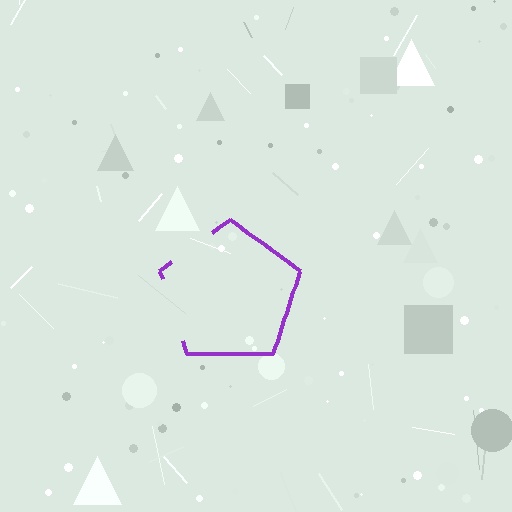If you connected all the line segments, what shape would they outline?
They would outline a pentagon.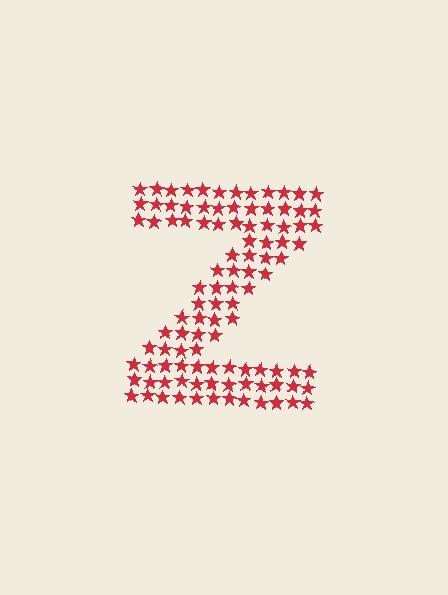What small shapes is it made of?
It is made of small stars.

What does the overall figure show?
The overall figure shows the letter Z.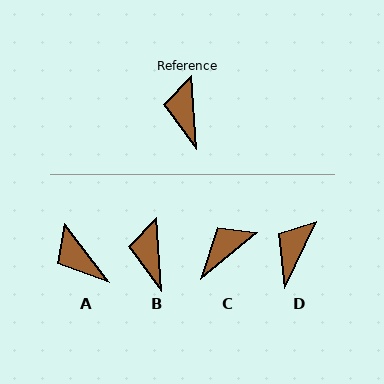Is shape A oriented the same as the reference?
No, it is off by about 34 degrees.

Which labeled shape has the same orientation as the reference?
B.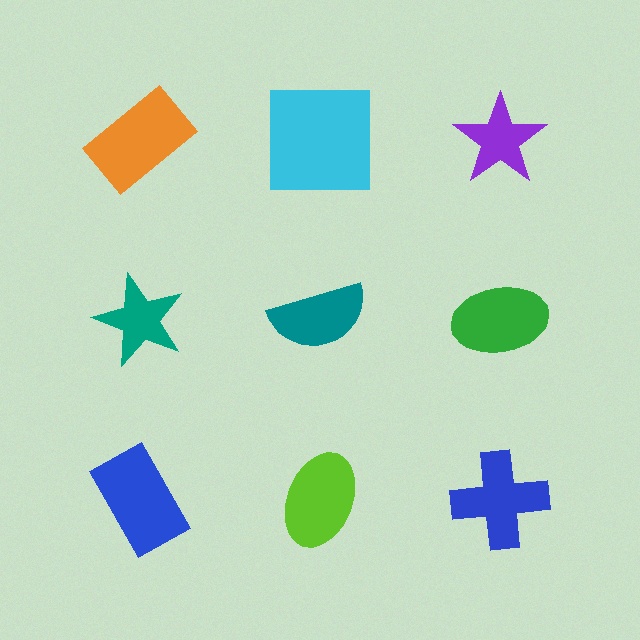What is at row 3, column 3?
A blue cross.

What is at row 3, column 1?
A blue rectangle.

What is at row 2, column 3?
A green ellipse.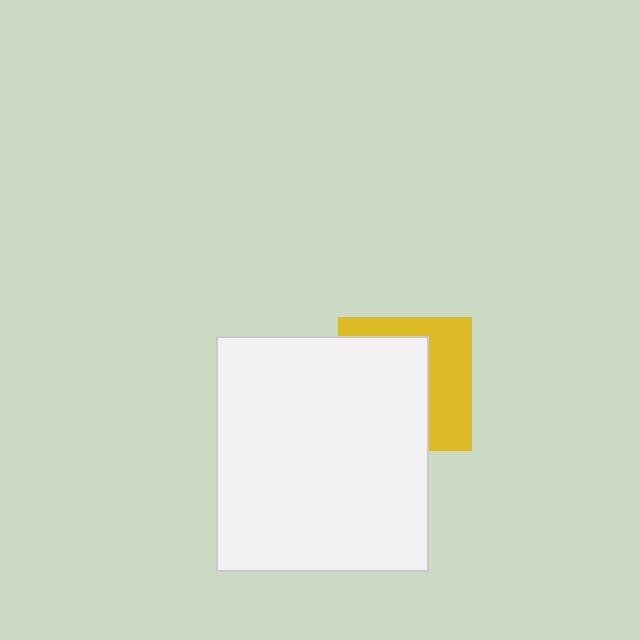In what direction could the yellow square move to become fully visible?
The yellow square could move right. That would shift it out from behind the white rectangle entirely.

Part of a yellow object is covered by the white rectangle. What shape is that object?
It is a square.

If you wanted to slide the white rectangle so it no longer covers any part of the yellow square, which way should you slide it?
Slide it left — that is the most direct way to separate the two shapes.